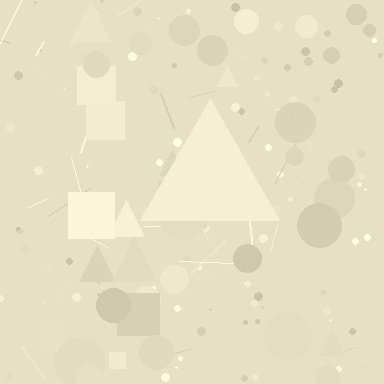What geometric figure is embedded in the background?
A triangle is embedded in the background.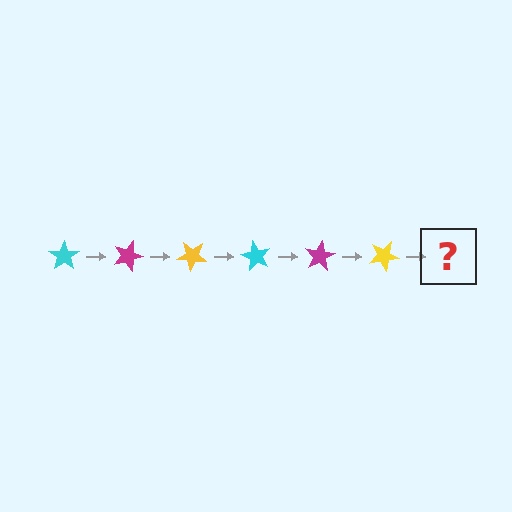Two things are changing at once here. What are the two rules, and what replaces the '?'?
The two rules are that it rotates 20 degrees each step and the color cycles through cyan, magenta, and yellow. The '?' should be a cyan star, rotated 120 degrees from the start.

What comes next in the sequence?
The next element should be a cyan star, rotated 120 degrees from the start.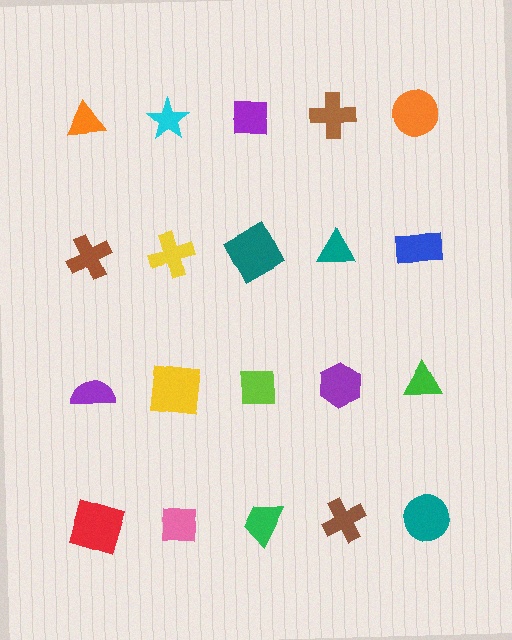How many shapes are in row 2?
5 shapes.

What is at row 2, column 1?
A brown cross.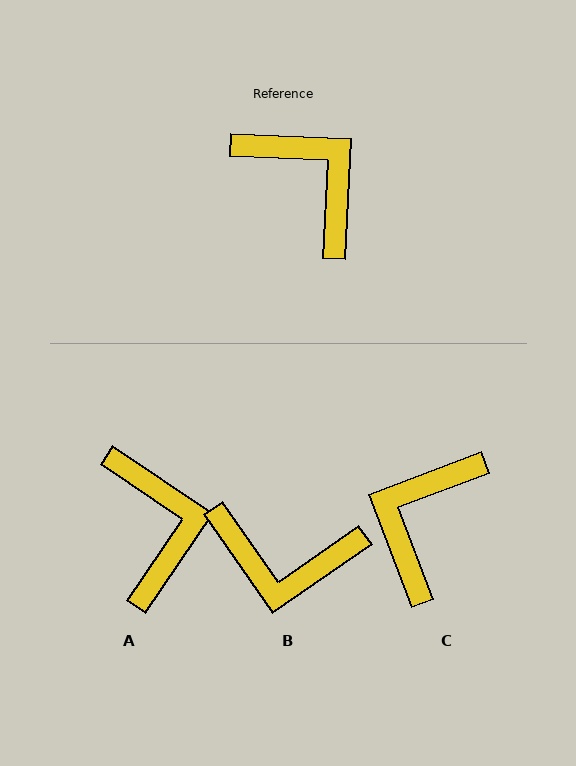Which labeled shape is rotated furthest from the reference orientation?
B, about 143 degrees away.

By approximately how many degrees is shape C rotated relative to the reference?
Approximately 113 degrees counter-clockwise.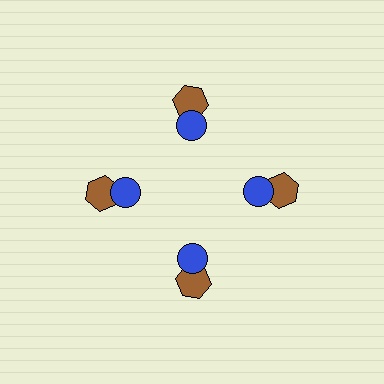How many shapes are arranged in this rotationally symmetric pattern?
There are 8 shapes, arranged in 4 groups of 2.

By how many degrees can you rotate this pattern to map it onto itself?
The pattern maps onto itself every 90 degrees of rotation.